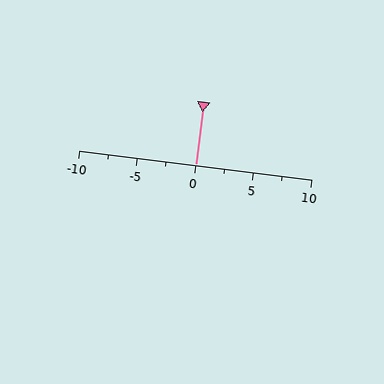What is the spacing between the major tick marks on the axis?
The major ticks are spaced 5 apart.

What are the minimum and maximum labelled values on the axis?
The axis runs from -10 to 10.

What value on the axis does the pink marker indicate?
The marker indicates approximately 0.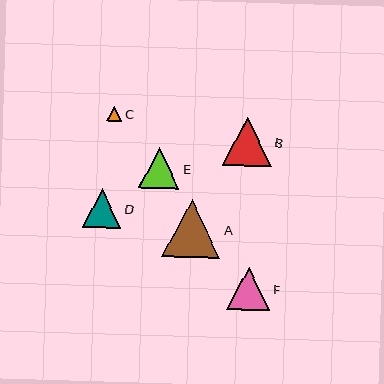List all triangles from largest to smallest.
From largest to smallest: A, B, F, E, D, C.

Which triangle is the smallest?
Triangle C is the smallest with a size of approximately 15 pixels.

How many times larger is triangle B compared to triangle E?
Triangle B is approximately 1.2 times the size of triangle E.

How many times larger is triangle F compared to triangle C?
Triangle F is approximately 2.9 times the size of triangle C.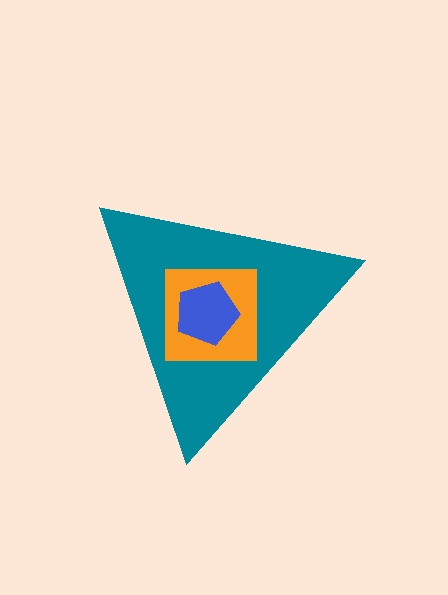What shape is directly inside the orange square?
The blue pentagon.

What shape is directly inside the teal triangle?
The orange square.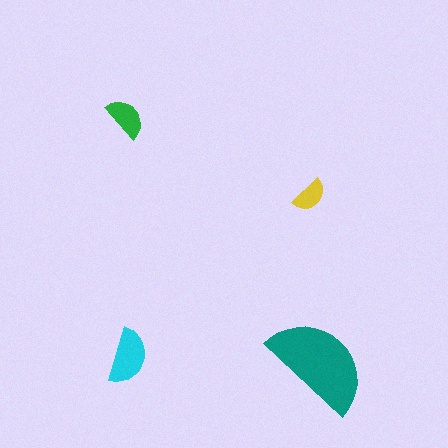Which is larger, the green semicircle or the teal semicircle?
The teal one.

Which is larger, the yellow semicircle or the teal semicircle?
The teal one.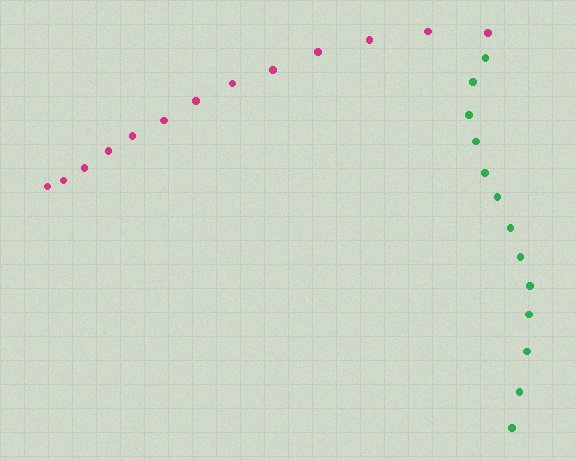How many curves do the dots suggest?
There are 2 distinct paths.